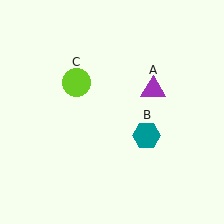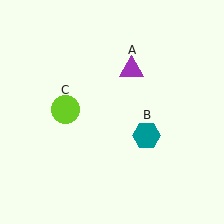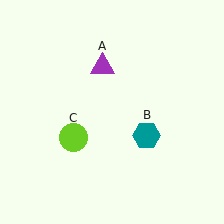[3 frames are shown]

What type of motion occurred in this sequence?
The purple triangle (object A), lime circle (object C) rotated counterclockwise around the center of the scene.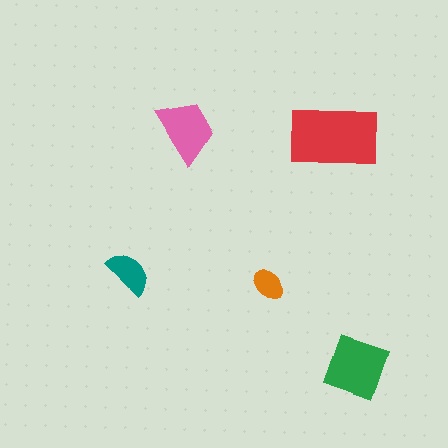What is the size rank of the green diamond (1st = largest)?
2nd.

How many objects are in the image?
There are 5 objects in the image.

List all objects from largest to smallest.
The red rectangle, the green diamond, the pink trapezoid, the teal semicircle, the orange ellipse.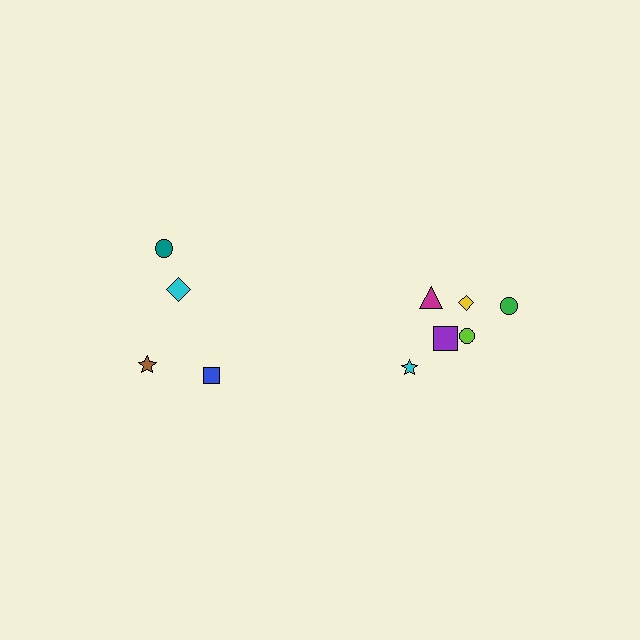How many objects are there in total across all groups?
There are 10 objects.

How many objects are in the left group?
There are 4 objects.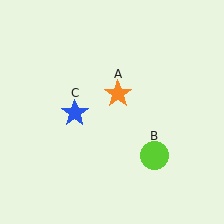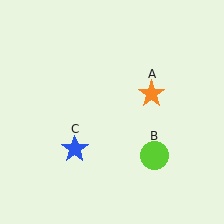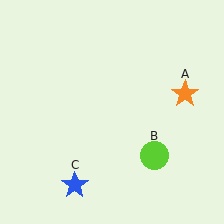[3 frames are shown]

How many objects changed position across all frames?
2 objects changed position: orange star (object A), blue star (object C).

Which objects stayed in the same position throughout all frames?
Lime circle (object B) remained stationary.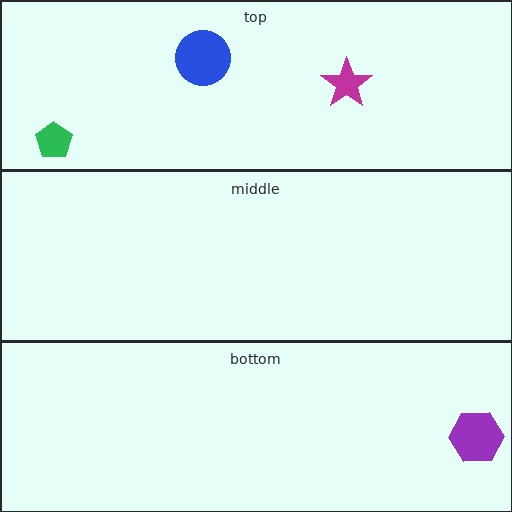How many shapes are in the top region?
3.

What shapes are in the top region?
The blue circle, the green pentagon, the magenta star.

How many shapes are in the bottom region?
1.